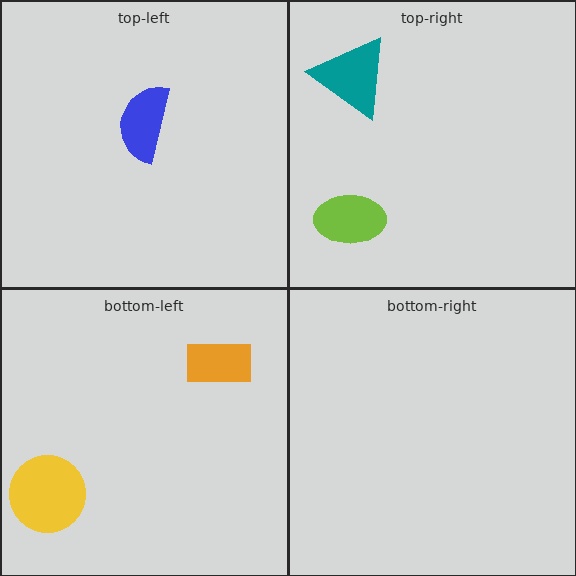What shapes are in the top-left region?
The blue semicircle.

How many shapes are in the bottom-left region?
2.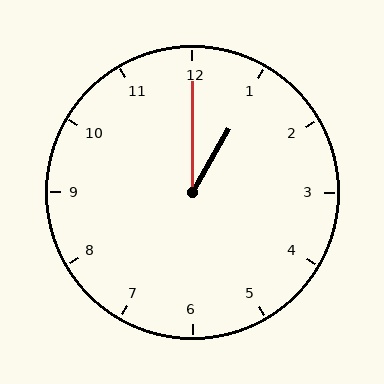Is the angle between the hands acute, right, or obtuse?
It is acute.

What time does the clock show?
1:00.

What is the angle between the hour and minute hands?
Approximately 30 degrees.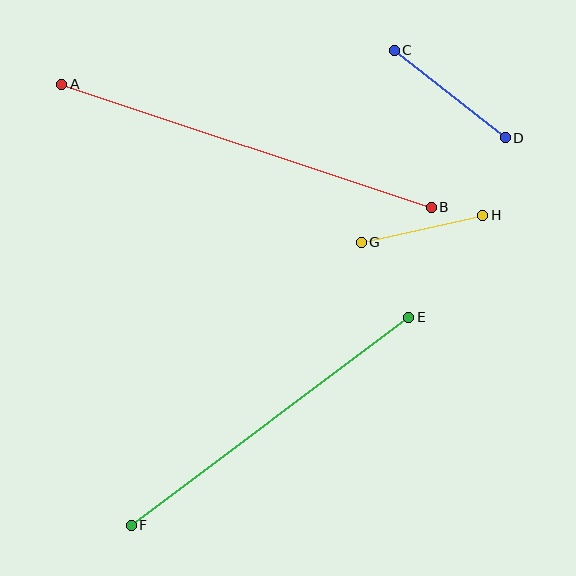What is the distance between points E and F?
The distance is approximately 347 pixels.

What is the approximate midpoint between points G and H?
The midpoint is at approximately (422, 229) pixels.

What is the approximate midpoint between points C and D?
The midpoint is at approximately (450, 94) pixels.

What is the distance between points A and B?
The distance is approximately 390 pixels.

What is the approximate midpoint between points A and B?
The midpoint is at approximately (246, 146) pixels.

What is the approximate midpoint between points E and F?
The midpoint is at approximately (270, 421) pixels.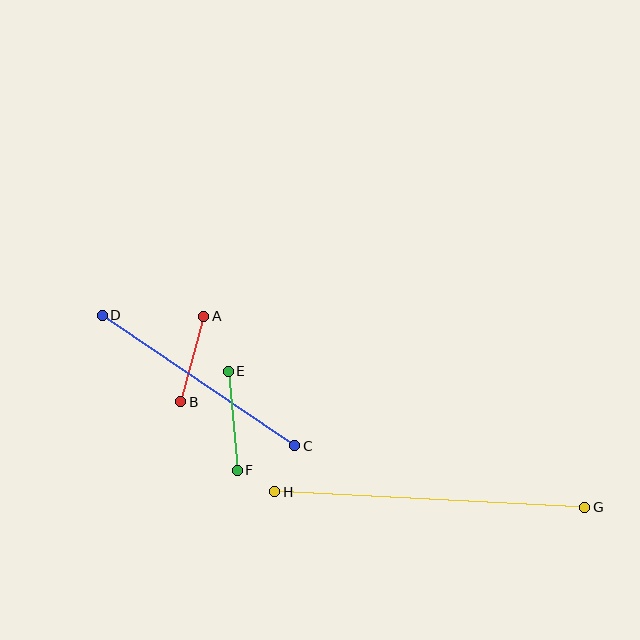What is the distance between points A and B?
The distance is approximately 88 pixels.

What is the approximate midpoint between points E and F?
The midpoint is at approximately (233, 421) pixels.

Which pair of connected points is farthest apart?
Points G and H are farthest apart.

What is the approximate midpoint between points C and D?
The midpoint is at approximately (198, 380) pixels.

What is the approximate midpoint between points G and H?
The midpoint is at approximately (430, 499) pixels.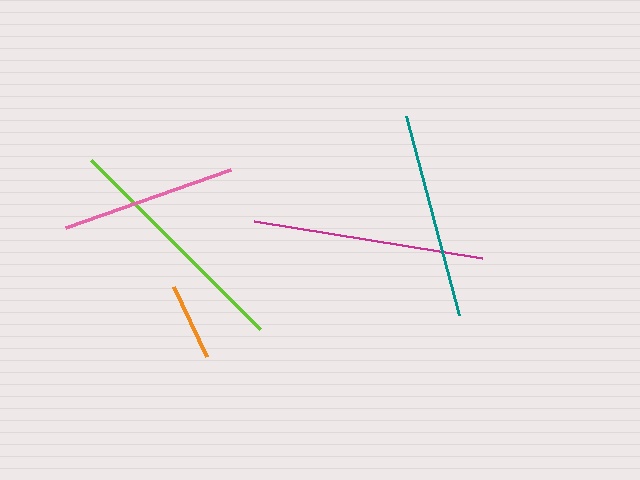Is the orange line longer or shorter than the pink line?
The pink line is longer than the orange line.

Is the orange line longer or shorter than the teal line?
The teal line is longer than the orange line.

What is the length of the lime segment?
The lime segment is approximately 240 pixels long.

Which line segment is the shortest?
The orange line is the shortest at approximately 77 pixels.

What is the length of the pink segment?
The pink segment is approximately 175 pixels long.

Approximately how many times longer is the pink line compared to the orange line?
The pink line is approximately 2.3 times the length of the orange line.